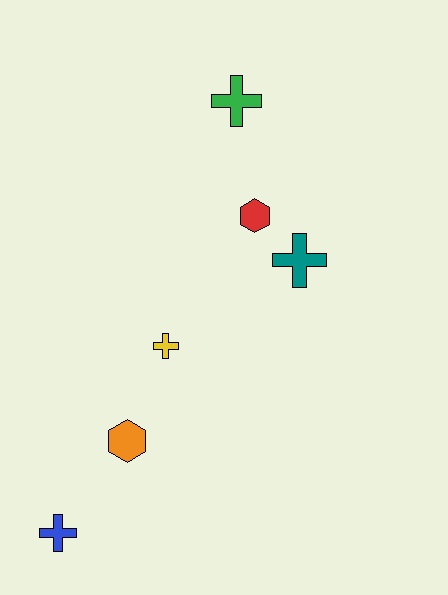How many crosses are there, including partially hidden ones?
There are 4 crosses.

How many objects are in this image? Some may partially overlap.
There are 6 objects.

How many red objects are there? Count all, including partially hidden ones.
There is 1 red object.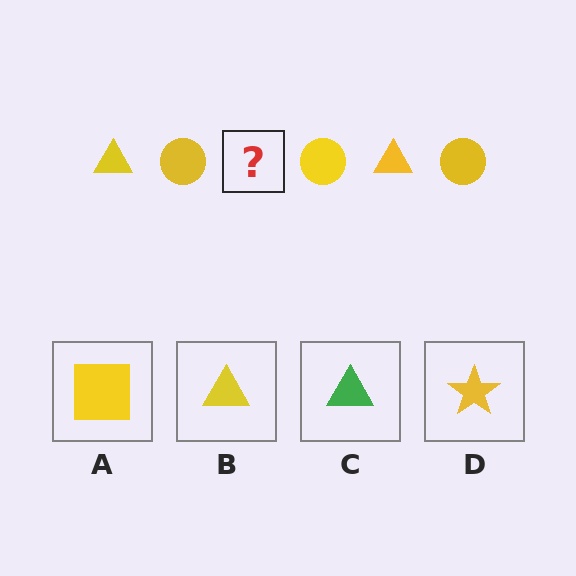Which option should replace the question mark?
Option B.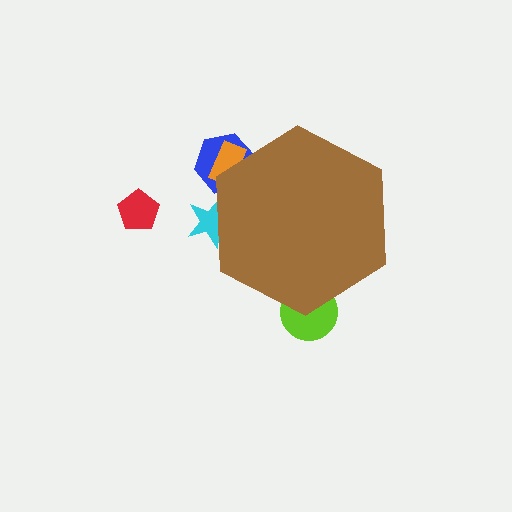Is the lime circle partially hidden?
Yes, the lime circle is partially hidden behind the brown hexagon.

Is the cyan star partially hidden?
Yes, the cyan star is partially hidden behind the brown hexagon.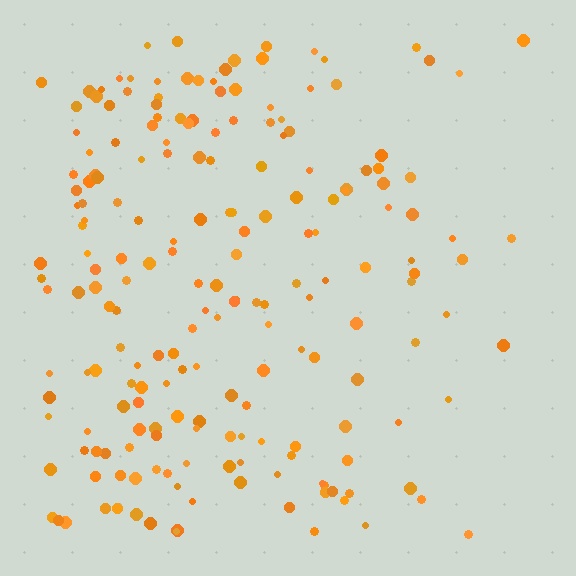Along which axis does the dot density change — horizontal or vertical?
Horizontal.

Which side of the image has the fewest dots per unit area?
The right.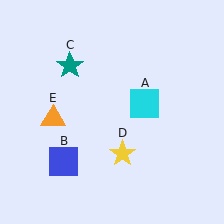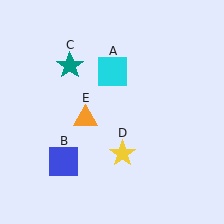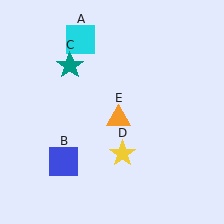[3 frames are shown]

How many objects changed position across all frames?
2 objects changed position: cyan square (object A), orange triangle (object E).